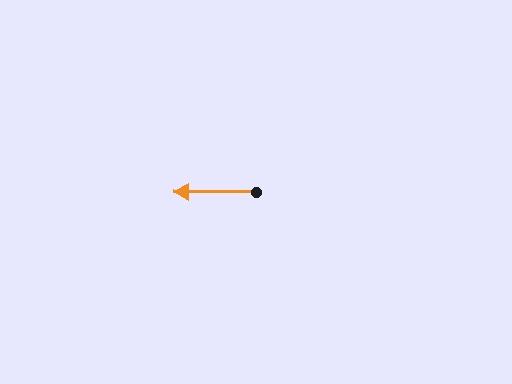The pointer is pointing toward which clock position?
Roughly 9 o'clock.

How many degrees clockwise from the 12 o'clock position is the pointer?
Approximately 270 degrees.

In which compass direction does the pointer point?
West.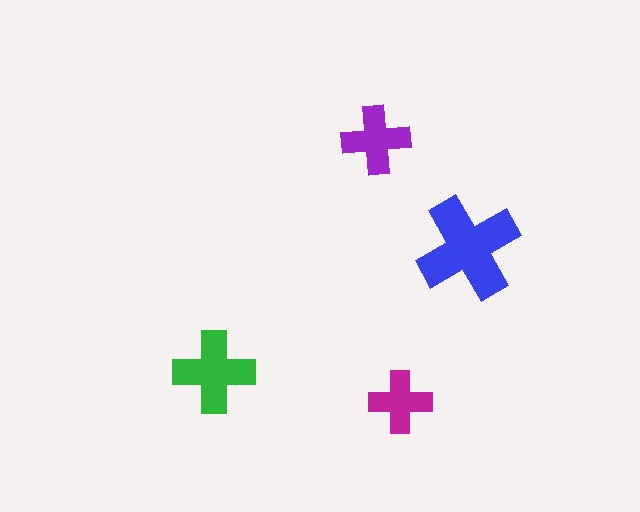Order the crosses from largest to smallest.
the blue one, the green one, the purple one, the magenta one.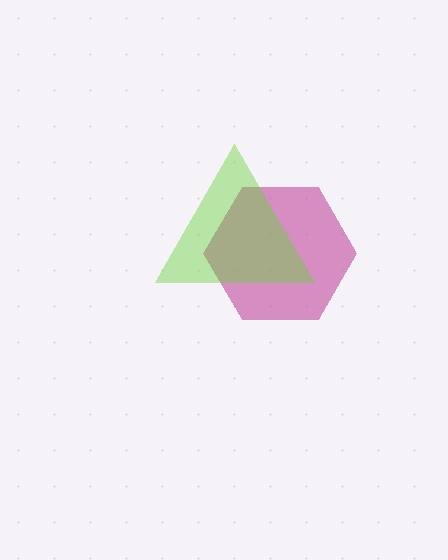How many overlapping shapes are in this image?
There are 2 overlapping shapes in the image.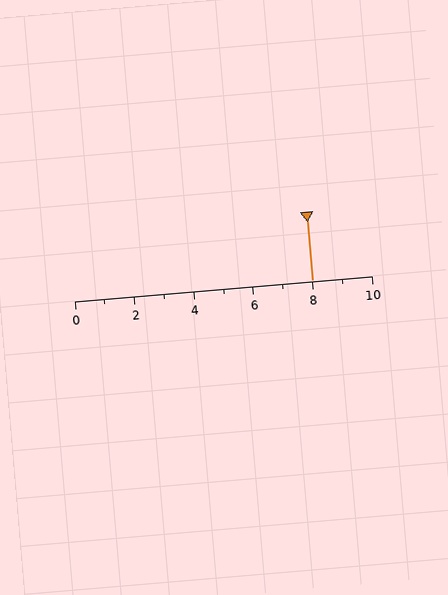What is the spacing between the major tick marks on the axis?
The major ticks are spaced 2 apart.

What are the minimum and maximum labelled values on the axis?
The axis runs from 0 to 10.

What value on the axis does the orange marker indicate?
The marker indicates approximately 8.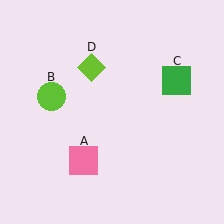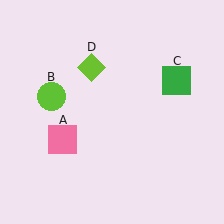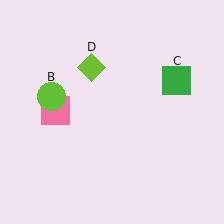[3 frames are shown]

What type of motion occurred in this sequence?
The pink square (object A) rotated clockwise around the center of the scene.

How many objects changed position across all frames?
1 object changed position: pink square (object A).